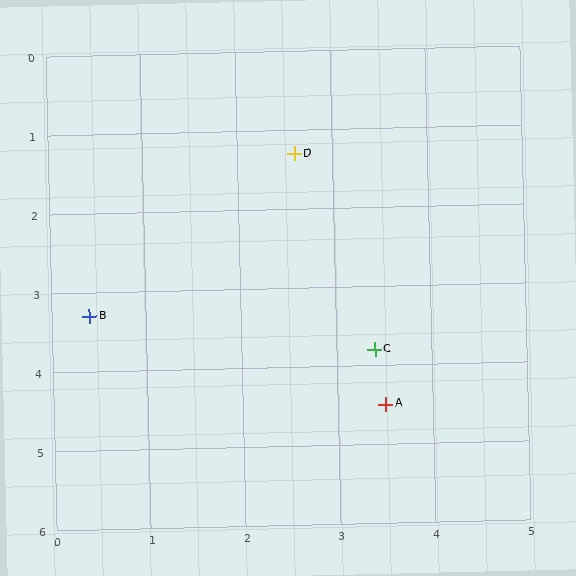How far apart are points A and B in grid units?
Points A and B are about 3.3 grid units apart.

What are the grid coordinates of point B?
Point B is at approximately (0.4, 3.3).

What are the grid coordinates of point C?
Point C is at approximately (3.4, 3.8).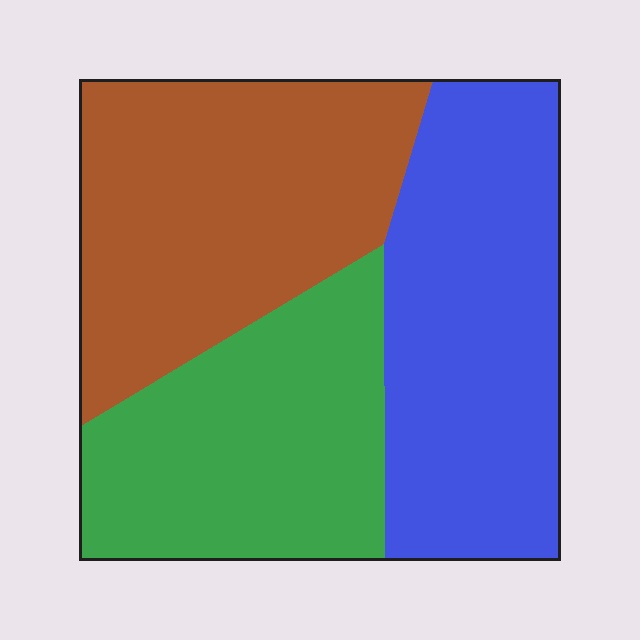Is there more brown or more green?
Brown.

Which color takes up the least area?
Green, at roughly 30%.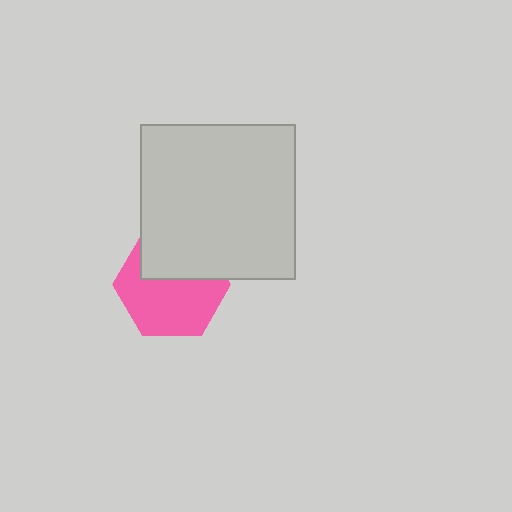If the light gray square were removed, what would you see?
You would see the complete pink hexagon.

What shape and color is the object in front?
The object in front is a light gray square.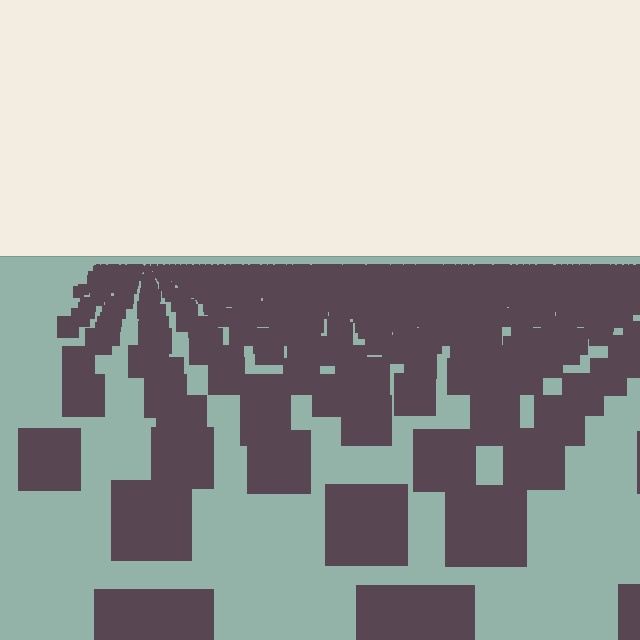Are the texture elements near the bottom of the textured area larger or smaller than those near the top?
Larger. Near the bottom, elements are closer to the viewer and appear at a bigger on-screen size.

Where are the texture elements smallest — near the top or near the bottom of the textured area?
Near the top.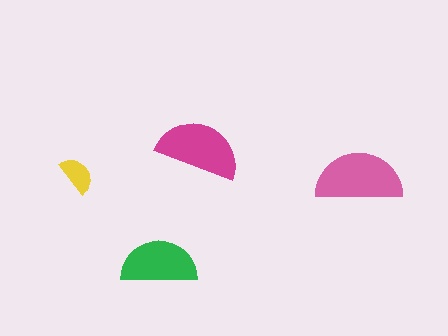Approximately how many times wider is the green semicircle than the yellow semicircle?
About 2 times wider.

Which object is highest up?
The magenta semicircle is topmost.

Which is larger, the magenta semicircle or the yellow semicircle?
The magenta one.